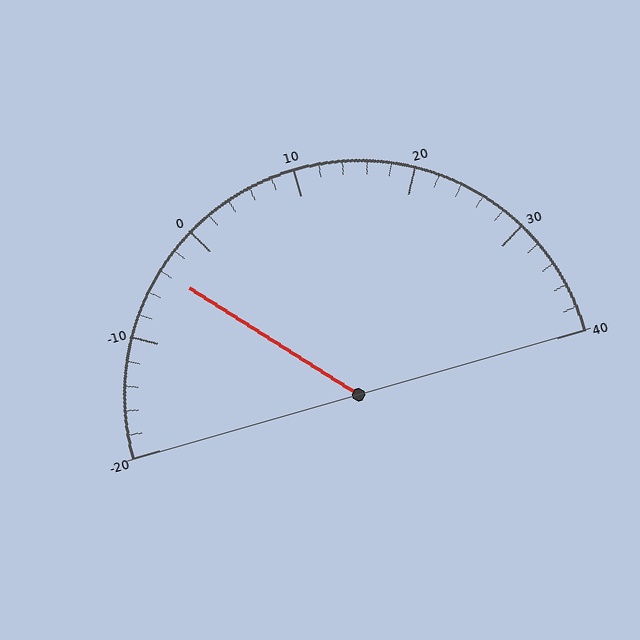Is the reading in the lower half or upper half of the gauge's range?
The reading is in the lower half of the range (-20 to 40).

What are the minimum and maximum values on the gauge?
The gauge ranges from -20 to 40.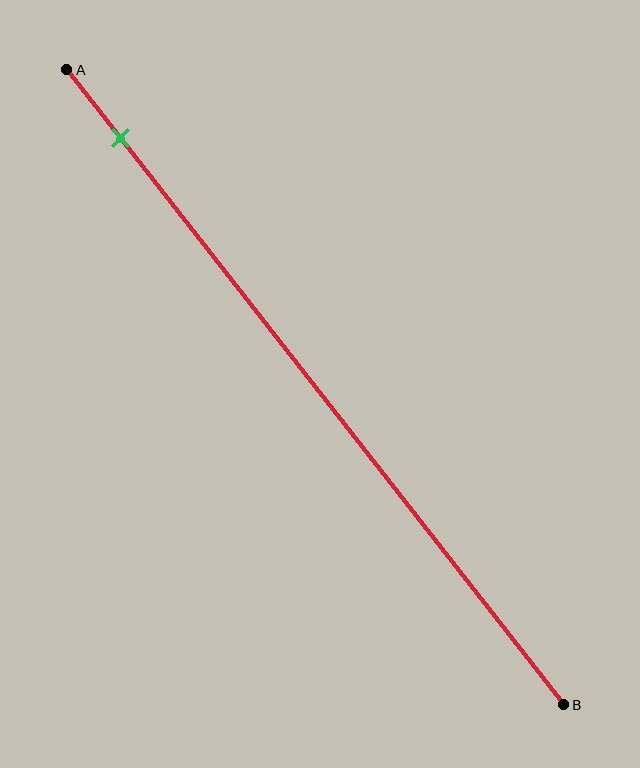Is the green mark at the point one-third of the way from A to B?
No, the mark is at about 10% from A, not at the 33% one-third point.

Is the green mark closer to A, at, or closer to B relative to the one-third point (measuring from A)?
The green mark is closer to point A than the one-third point of segment AB.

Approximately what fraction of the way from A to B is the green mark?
The green mark is approximately 10% of the way from A to B.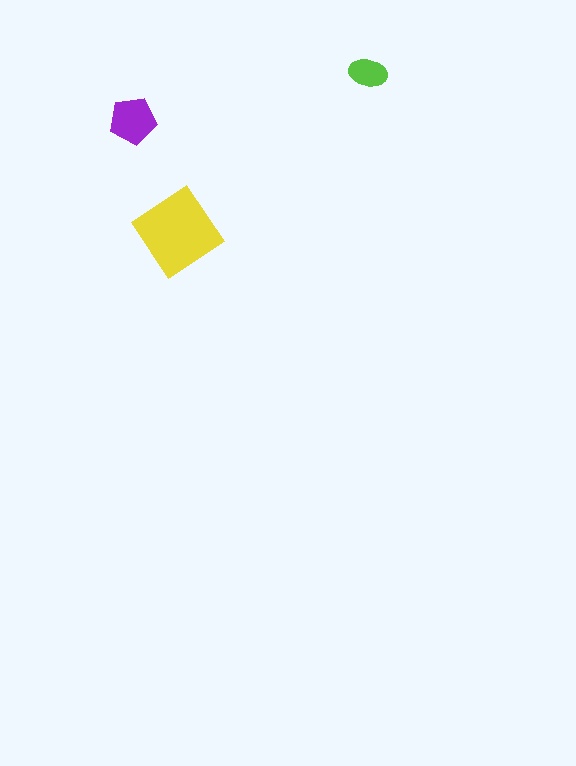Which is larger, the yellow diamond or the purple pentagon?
The yellow diamond.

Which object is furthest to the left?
The purple pentagon is leftmost.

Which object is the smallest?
The lime ellipse.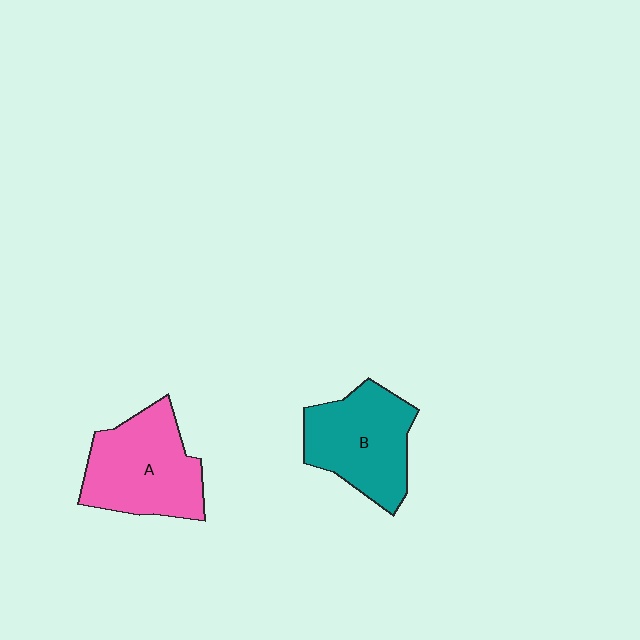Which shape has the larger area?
Shape A (pink).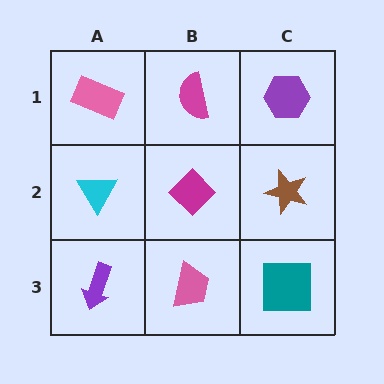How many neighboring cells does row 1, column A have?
2.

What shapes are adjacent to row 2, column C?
A purple hexagon (row 1, column C), a teal square (row 3, column C), a magenta diamond (row 2, column B).